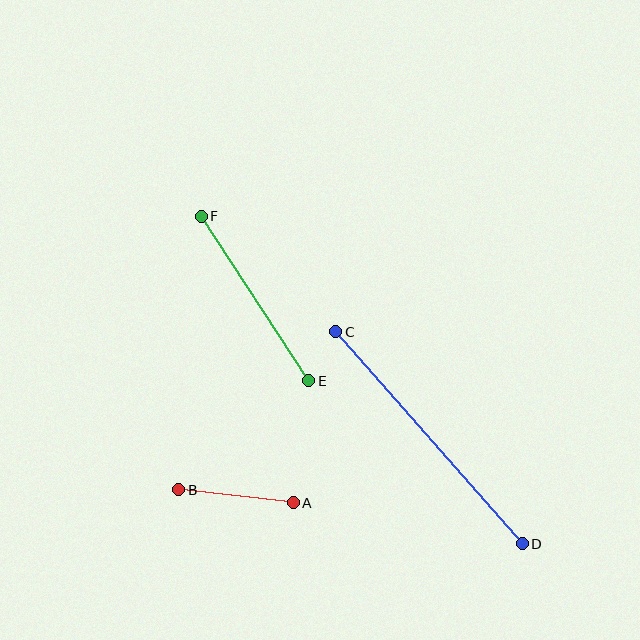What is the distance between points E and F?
The distance is approximately 196 pixels.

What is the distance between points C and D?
The distance is approximately 283 pixels.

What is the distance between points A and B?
The distance is approximately 115 pixels.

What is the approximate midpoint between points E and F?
The midpoint is at approximately (255, 299) pixels.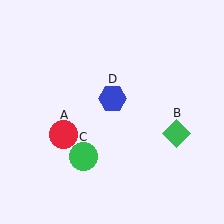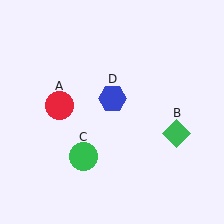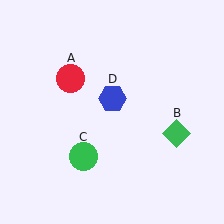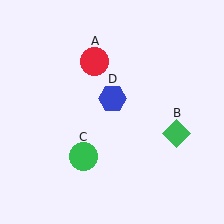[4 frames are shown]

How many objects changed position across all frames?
1 object changed position: red circle (object A).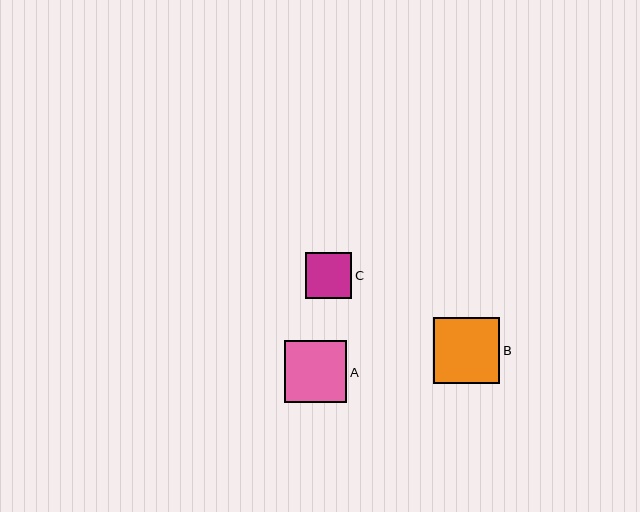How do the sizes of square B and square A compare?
Square B and square A are approximately the same size.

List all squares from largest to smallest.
From largest to smallest: B, A, C.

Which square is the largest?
Square B is the largest with a size of approximately 66 pixels.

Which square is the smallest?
Square C is the smallest with a size of approximately 46 pixels.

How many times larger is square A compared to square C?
Square A is approximately 1.3 times the size of square C.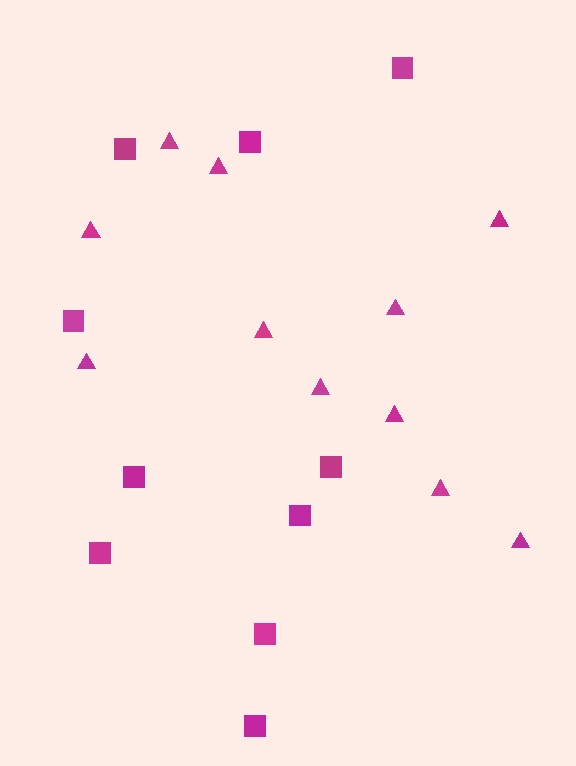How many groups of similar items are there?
There are 2 groups: one group of squares (10) and one group of triangles (11).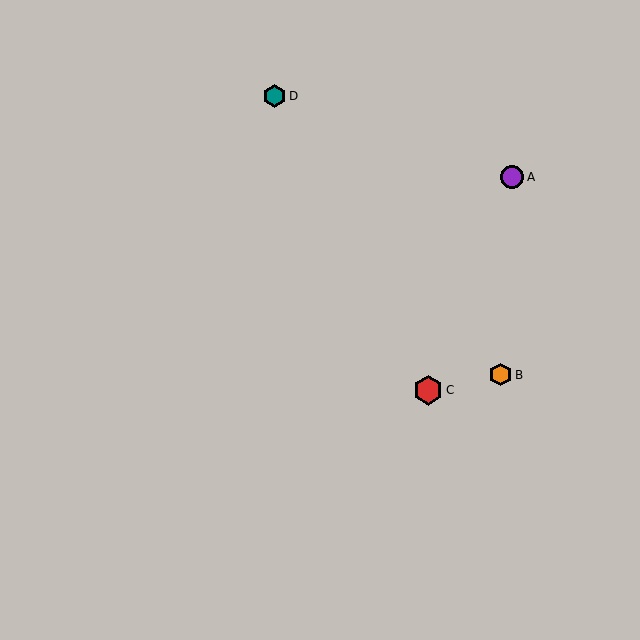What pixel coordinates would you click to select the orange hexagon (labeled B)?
Click at (500, 375) to select the orange hexagon B.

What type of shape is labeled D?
Shape D is a teal hexagon.